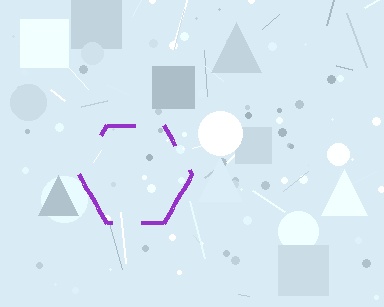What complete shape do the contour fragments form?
The contour fragments form a hexagon.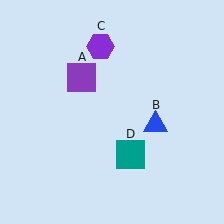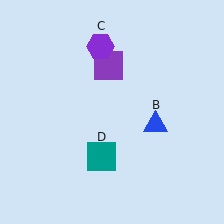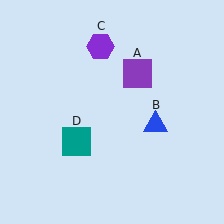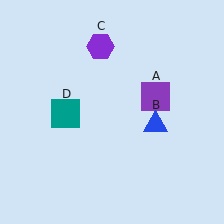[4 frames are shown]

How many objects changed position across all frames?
2 objects changed position: purple square (object A), teal square (object D).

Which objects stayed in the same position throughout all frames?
Blue triangle (object B) and purple hexagon (object C) remained stationary.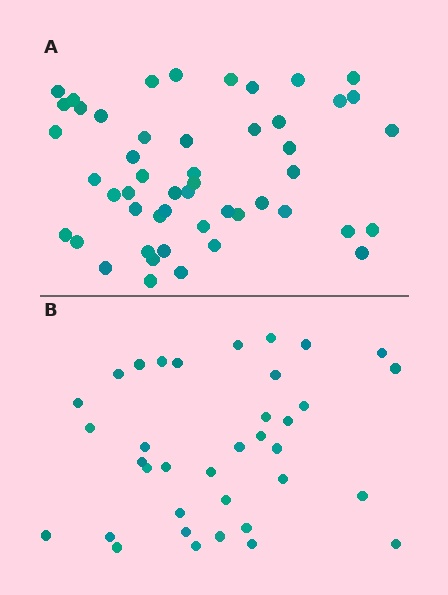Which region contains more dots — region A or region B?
Region A (the top region) has more dots.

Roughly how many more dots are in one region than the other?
Region A has approximately 15 more dots than region B.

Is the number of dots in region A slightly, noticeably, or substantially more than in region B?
Region A has noticeably more, but not dramatically so. The ratio is roughly 1.4 to 1.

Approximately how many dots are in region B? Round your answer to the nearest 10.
About 40 dots. (The exact count is 36, which rounds to 40.)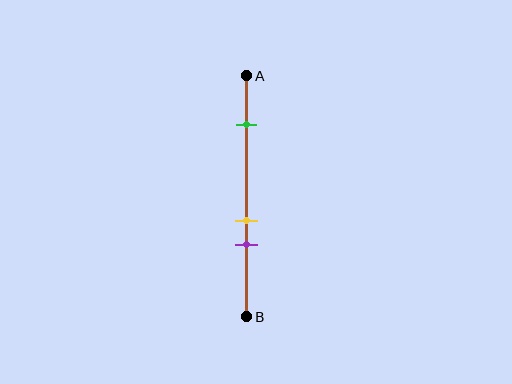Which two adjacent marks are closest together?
The yellow and purple marks are the closest adjacent pair.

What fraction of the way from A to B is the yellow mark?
The yellow mark is approximately 60% (0.6) of the way from A to B.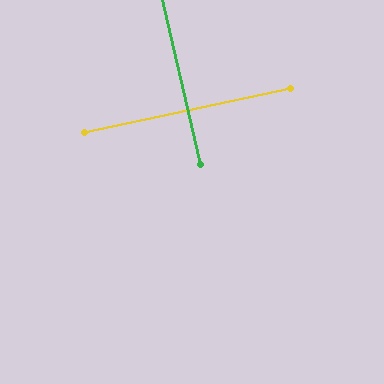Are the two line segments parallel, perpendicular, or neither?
Perpendicular — they meet at approximately 89°.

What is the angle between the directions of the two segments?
Approximately 89 degrees.